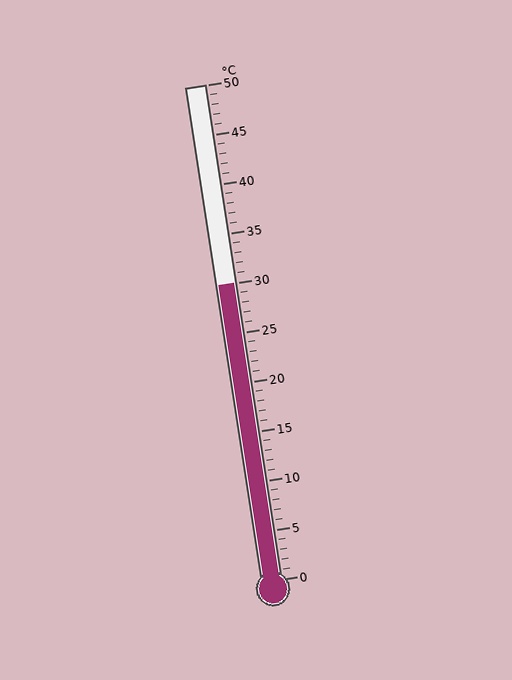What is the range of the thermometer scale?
The thermometer scale ranges from 0°C to 50°C.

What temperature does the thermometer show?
The thermometer shows approximately 30°C.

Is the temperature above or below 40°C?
The temperature is below 40°C.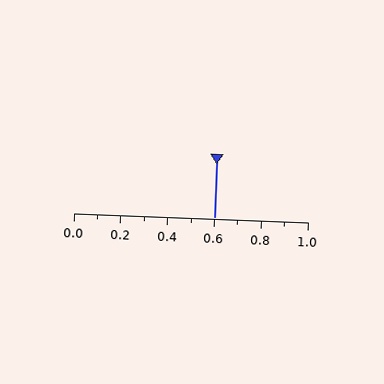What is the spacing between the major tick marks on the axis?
The major ticks are spaced 0.2 apart.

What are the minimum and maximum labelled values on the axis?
The axis runs from 0.0 to 1.0.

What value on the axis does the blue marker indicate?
The marker indicates approximately 0.6.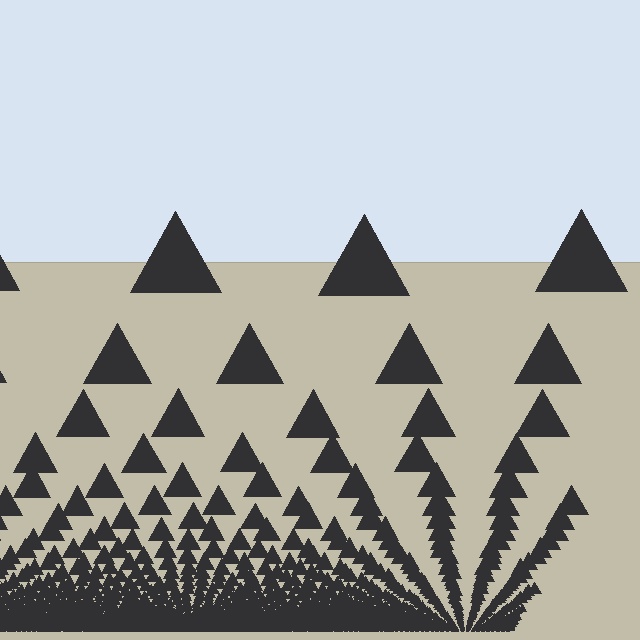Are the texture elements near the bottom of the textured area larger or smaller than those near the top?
Smaller. The gradient is inverted — elements near the bottom are smaller and denser.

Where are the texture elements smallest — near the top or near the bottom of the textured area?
Near the bottom.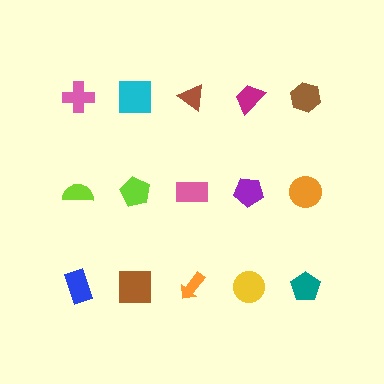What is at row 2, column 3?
A pink rectangle.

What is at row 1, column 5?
A brown hexagon.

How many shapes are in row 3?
5 shapes.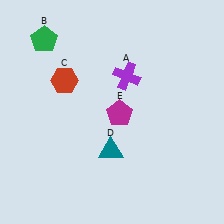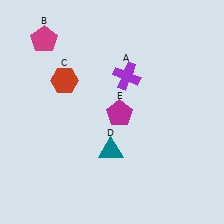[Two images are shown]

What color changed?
The pentagon (B) changed from green in Image 1 to magenta in Image 2.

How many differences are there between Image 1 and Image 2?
There is 1 difference between the two images.